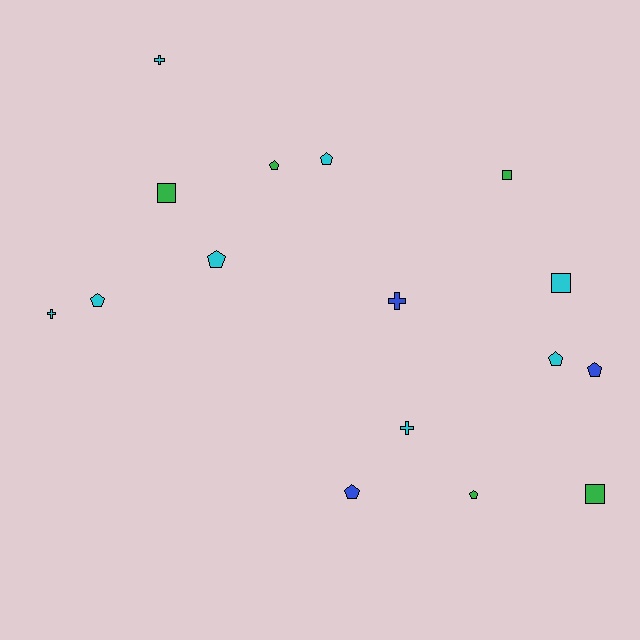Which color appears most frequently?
Cyan, with 8 objects.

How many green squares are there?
There are 3 green squares.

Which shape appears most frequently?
Pentagon, with 8 objects.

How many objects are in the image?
There are 16 objects.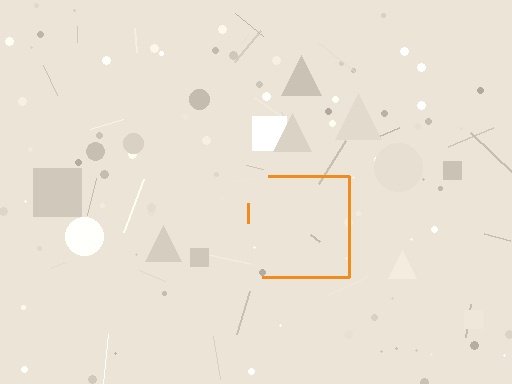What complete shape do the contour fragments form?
The contour fragments form a square.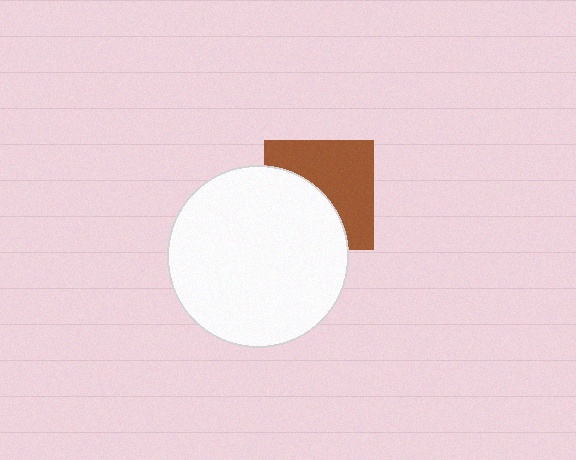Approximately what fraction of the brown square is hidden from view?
Roughly 45% of the brown square is hidden behind the white circle.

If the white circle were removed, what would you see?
You would see the complete brown square.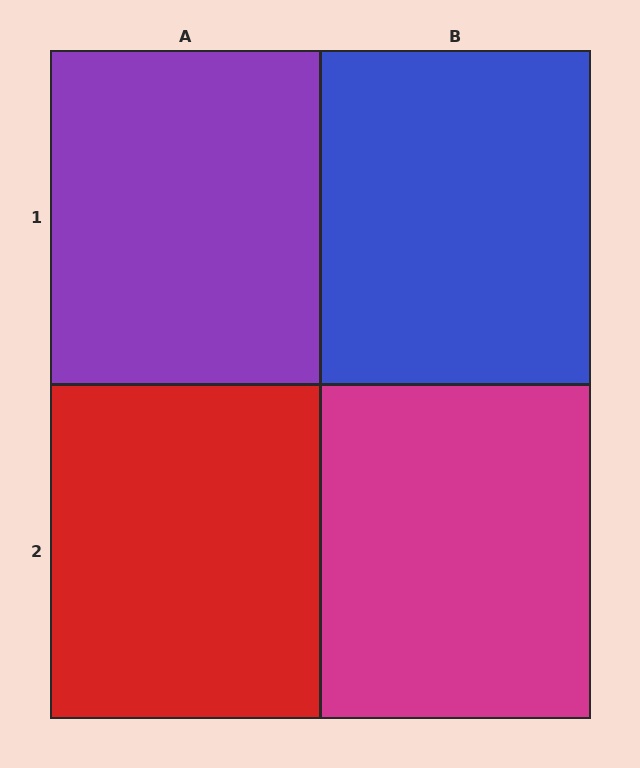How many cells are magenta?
1 cell is magenta.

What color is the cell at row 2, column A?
Red.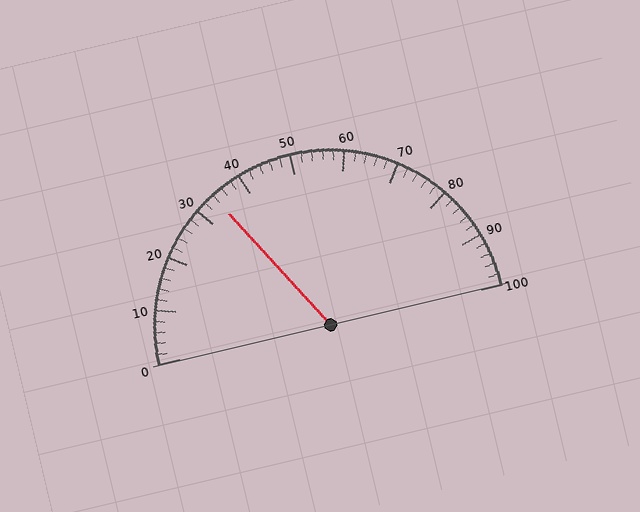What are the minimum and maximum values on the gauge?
The gauge ranges from 0 to 100.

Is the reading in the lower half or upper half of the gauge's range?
The reading is in the lower half of the range (0 to 100).